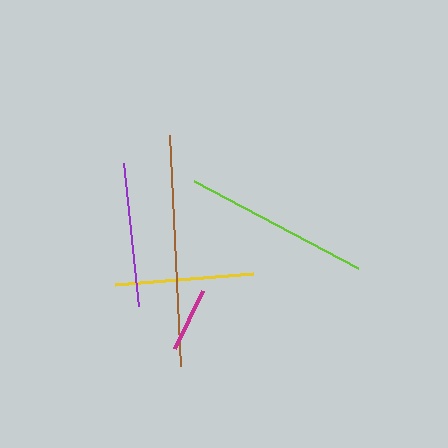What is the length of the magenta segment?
The magenta segment is approximately 65 pixels long.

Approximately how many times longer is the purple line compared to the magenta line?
The purple line is approximately 2.2 times the length of the magenta line.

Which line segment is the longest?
The brown line is the longest at approximately 231 pixels.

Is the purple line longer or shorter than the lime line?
The lime line is longer than the purple line.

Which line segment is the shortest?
The magenta line is the shortest at approximately 65 pixels.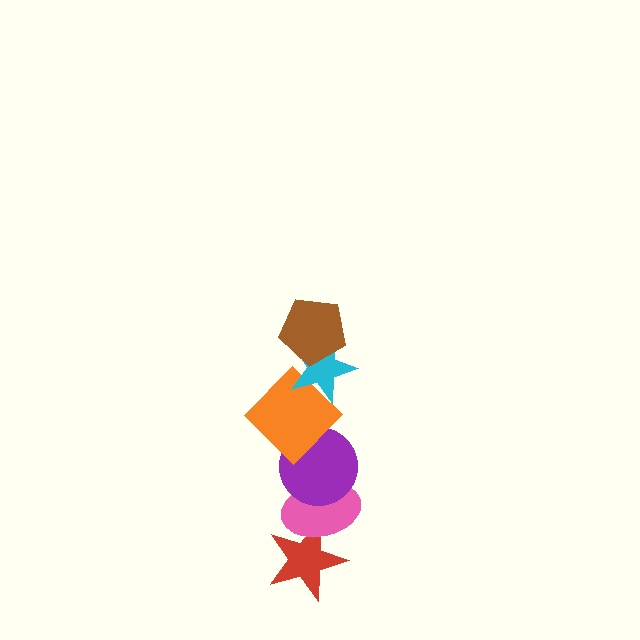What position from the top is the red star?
The red star is 6th from the top.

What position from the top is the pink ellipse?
The pink ellipse is 5th from the top.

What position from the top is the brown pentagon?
The brown pentagon is 1st from the top.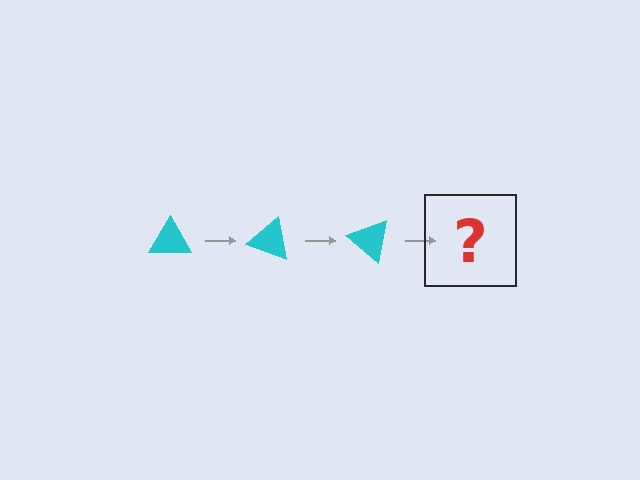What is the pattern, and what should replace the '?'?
The pattern is that the triangle rotates 20 degrees each step. The '?' should be a cyan triangle rotated 60 degrees.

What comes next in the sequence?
The next element should be a cyan triangle rotated 60 degrees.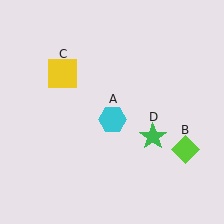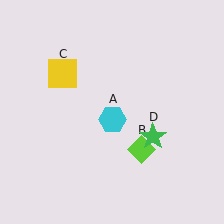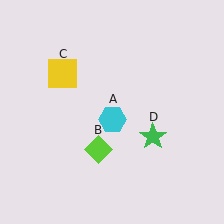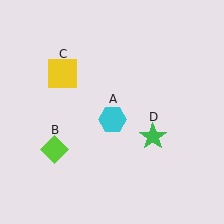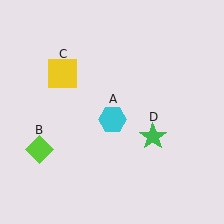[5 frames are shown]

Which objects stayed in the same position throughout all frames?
Cyan hexagon (object A) and yellow square (object C) and green star (object D) remained stationary.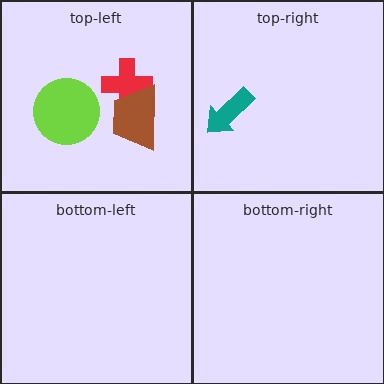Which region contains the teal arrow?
The top-right region.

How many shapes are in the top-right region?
1.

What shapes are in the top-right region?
The teal arrow.